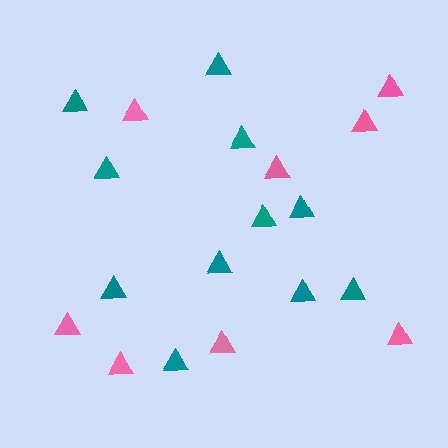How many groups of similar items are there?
There are 2 groups: one group of teal triangles (11) and one group of pink triangles (8).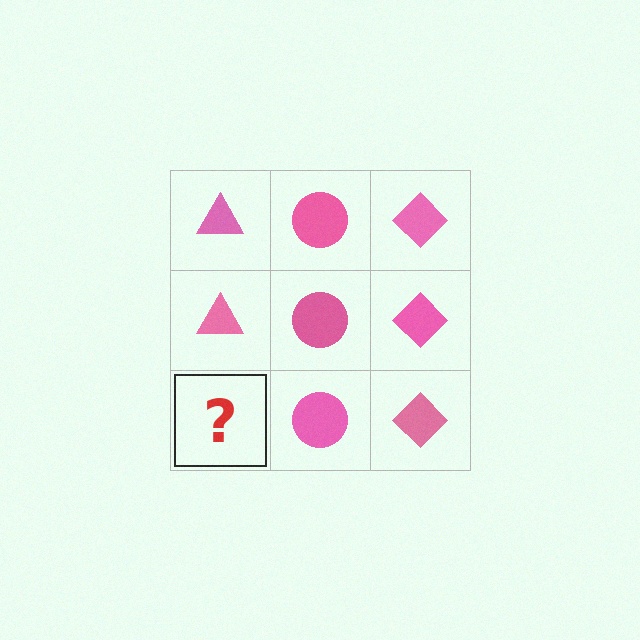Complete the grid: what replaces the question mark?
The question mark should be replaced with a pink triangle.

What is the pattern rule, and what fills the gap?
The rule is that each column has a consistent shape. The gap should be filled with a pink triangle.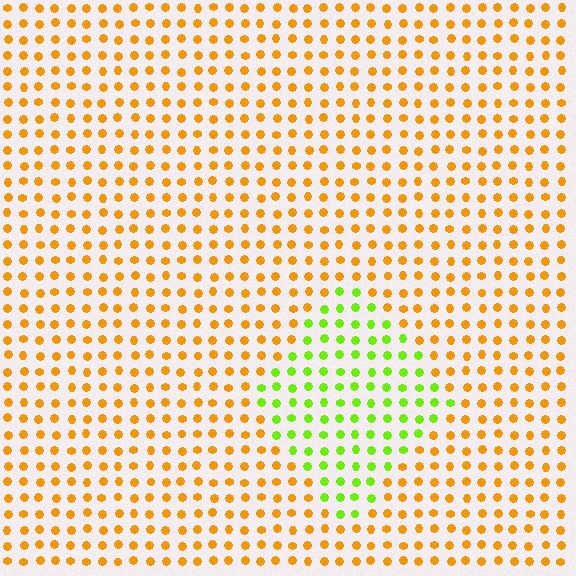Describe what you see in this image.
The image is filled with small orange elements in a uniform arrangement. A diamond-shaped region is visible where the elements are tinted to a slightly different hue, forming a subtle color boundary.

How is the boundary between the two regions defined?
The boundary is defined purely by a slight shift in hue (about 58 degrees). Spacing, size, and orientation are identical on both sides.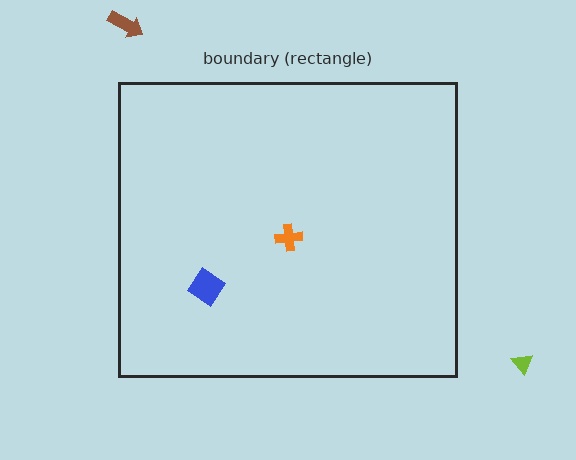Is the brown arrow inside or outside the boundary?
Outside.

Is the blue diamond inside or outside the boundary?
Inside.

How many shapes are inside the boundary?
2 inside, 2 outside.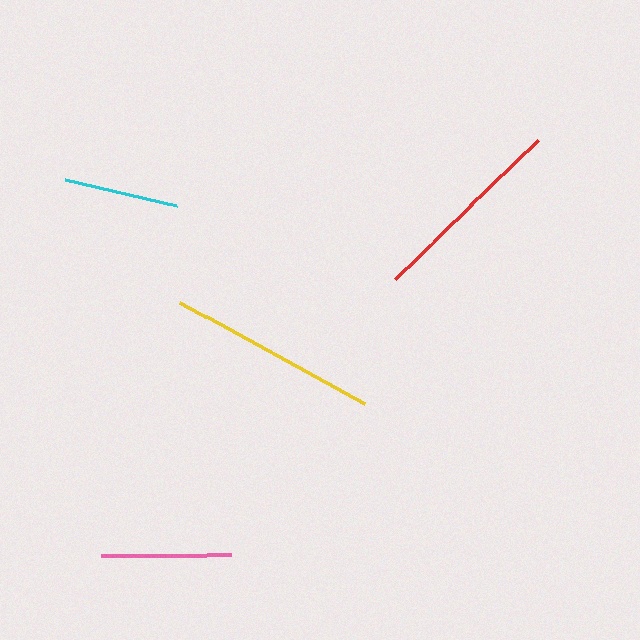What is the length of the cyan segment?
The cyan segment is approximately 113 pixels long.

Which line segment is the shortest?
The cyan line is the shortest at approximately 113 pixels.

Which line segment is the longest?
The yellow line is the longest at approximately 212 pixels.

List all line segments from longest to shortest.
From longest to shortest: yellow, red, pink, cyan.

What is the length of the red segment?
The red segment is approximately 200 pixels long.